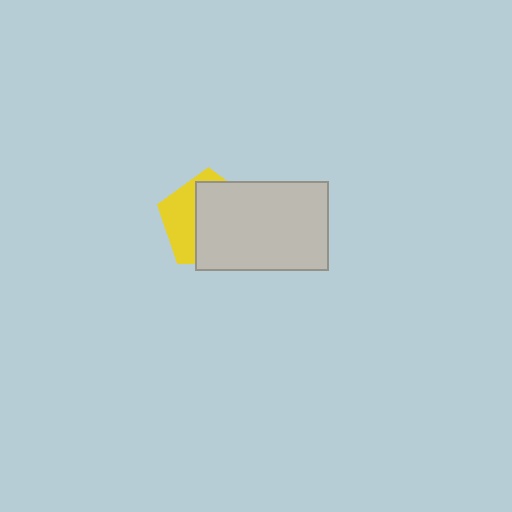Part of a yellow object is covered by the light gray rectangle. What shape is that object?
It is a pentagon.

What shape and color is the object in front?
The object in front is a light gray rectangle.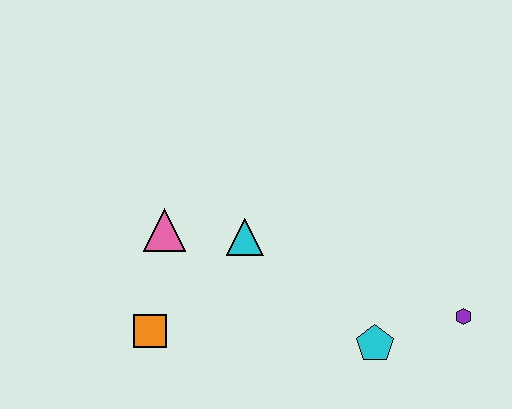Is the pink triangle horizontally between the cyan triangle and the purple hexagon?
No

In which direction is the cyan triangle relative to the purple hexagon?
The cyan triangle is to the left of the purple hexagon.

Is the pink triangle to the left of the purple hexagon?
Yes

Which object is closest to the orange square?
The pink triangle is closest to the orange square.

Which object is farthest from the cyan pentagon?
The pink triangle is farthest from the cyan pentagon.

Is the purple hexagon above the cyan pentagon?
Yes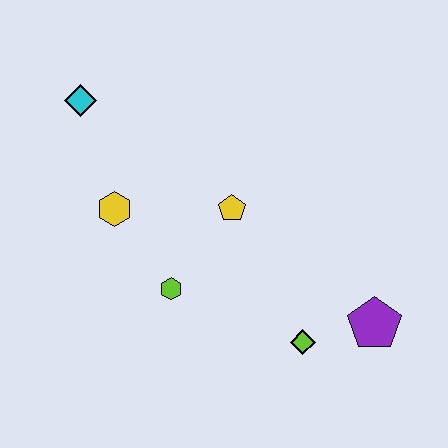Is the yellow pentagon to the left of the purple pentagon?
Yes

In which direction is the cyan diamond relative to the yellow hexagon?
The cyan diamond is above the yellow hexagon.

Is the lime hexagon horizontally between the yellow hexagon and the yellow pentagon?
Yes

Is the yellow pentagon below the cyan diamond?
Yes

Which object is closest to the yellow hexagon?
The lime hexagon is closest to the yellow hexagon.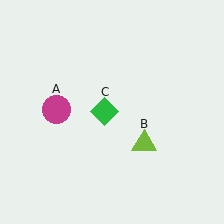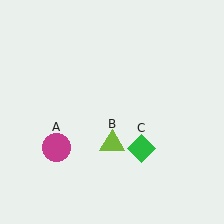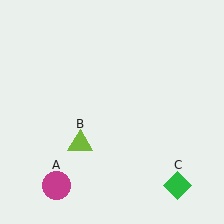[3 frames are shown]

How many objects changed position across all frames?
3 objects changed position: magenta circle (object A), lime triangle (object B), green diamond (object C).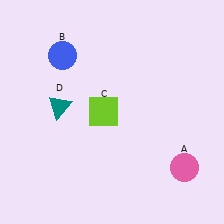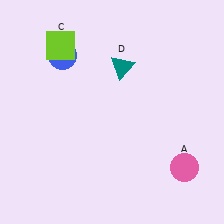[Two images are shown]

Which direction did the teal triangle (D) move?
The teal triangle (D) moved right.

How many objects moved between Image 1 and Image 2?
2 objects moved between the two images.